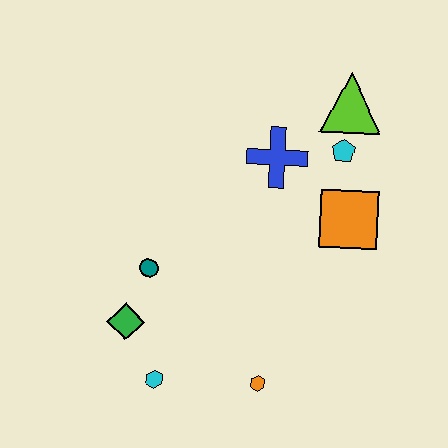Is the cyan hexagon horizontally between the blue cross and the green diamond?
Yes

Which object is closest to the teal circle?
The green diamond is closest to the teal circle.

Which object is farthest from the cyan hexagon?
The lime triangle is farthest from the cyan hexagon.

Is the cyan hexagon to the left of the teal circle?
No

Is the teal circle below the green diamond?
No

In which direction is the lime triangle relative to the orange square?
The lime triangle is above the orange square.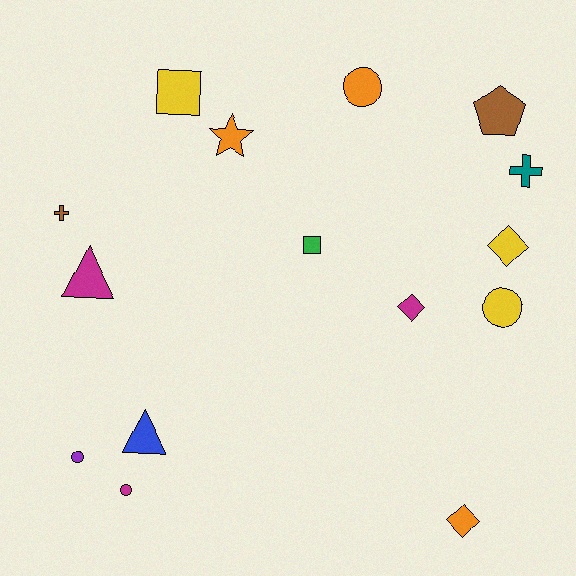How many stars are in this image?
There is 1 star.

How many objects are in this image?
There are 15 objects.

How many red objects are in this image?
There are no red objects.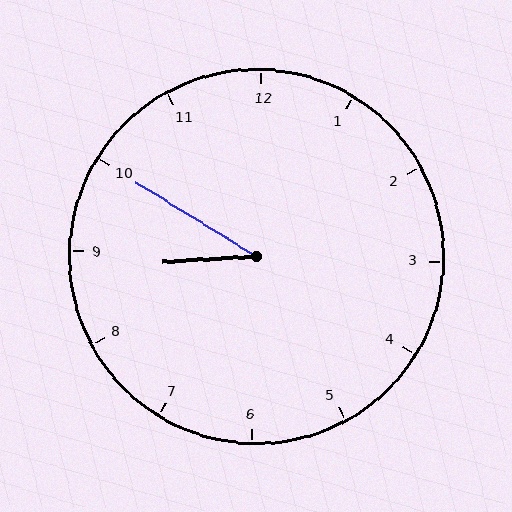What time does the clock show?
8:50.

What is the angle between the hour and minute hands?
Approximately 35 degrees.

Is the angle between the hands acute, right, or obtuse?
It is acute.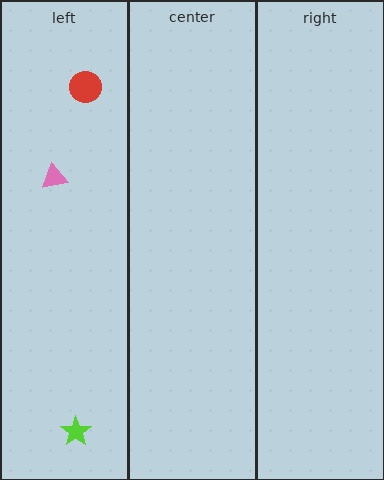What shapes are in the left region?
The pink triangle, the red circle, the lime star.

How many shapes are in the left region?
3.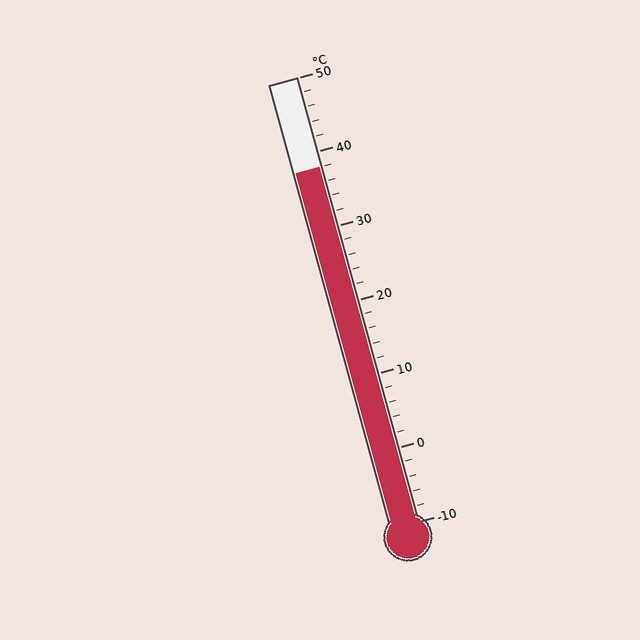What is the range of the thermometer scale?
The thermometer scale ranges from -10°C to 50°C.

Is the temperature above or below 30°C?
The temperature is above 30°C.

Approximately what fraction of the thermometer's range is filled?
The thermometer is filled to approximately 80% of its range.